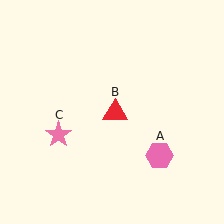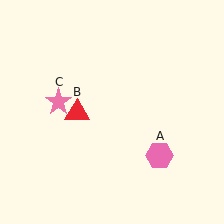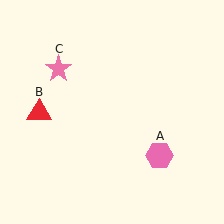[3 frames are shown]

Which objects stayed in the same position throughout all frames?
Pink hexagon (object A) remained stationary.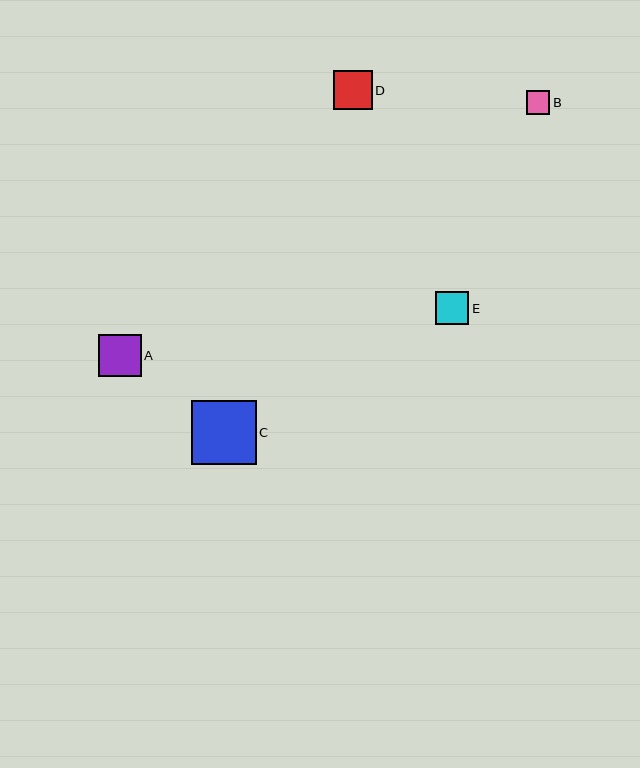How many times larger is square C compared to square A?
Square C is approximately 1.5 times the size of square A.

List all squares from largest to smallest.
From largest to smallest: C, A, D, E, B.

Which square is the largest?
Square C is the largest with a size of approximately 64 pixels.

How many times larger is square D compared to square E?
Square D is approximately 1.2 times the size of square E.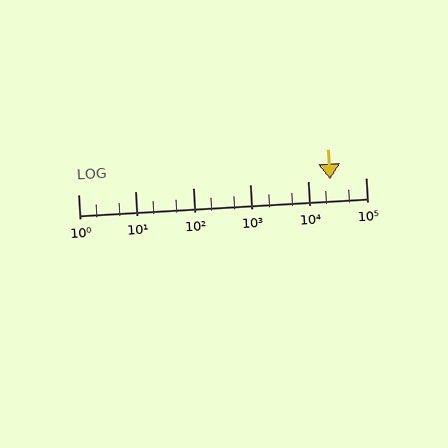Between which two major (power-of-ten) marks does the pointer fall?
The pointer is between 10000 and 100000.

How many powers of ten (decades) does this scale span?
The scale spans 5 decades, from 1 to 100000.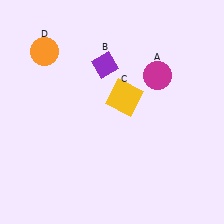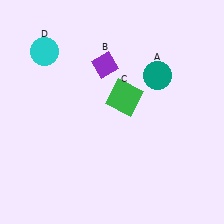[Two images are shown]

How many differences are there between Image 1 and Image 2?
There are 3 differences between the two images.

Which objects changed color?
A changed from magenta to teal. C changed from yellow to green. D changed from orange to cyan.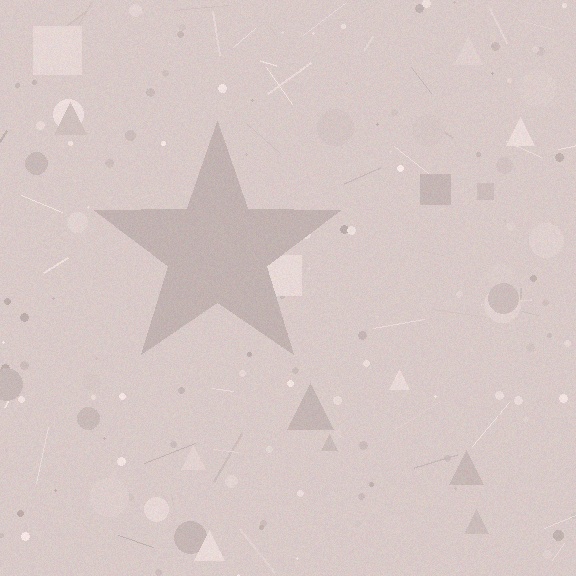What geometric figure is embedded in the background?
A star is embedded in the background.